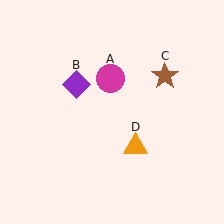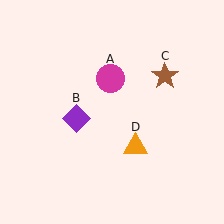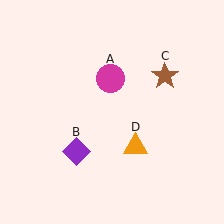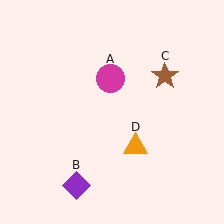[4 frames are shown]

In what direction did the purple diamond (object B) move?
The purple diamond (object B) moved down.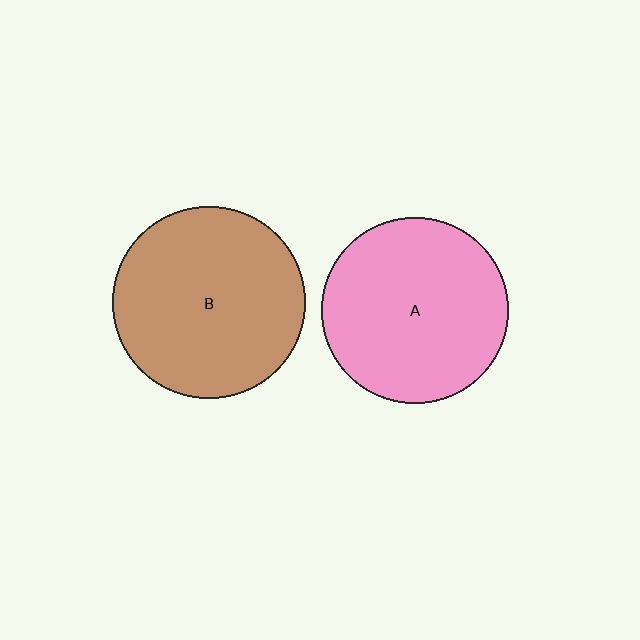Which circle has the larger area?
Circle B (brown).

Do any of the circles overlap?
No, none of the circles overlap.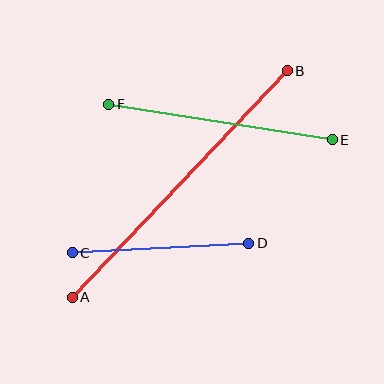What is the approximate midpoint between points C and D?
The midpoint is at approximately (160, 248) pixels.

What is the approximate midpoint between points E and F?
The midpoint is at approximately (220, 122) pixels.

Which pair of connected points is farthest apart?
Points A and B are farthest apart.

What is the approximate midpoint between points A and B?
The midpoint is at approximately (180, 184) pixels.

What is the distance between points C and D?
The distance is approximately 177 pixels.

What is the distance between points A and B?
The distance is approximately 312 pixels.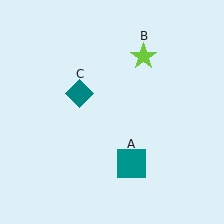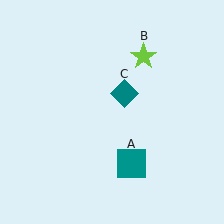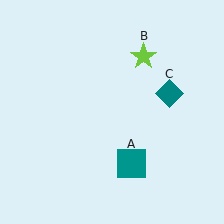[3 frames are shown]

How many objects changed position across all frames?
1 object changed position: teal diamond (object C).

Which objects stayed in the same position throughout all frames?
Teal square (object A) and lime star (object B) remained stationary.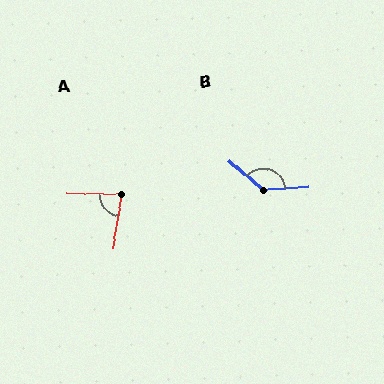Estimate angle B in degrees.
Approximately 136 degrees.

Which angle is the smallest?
A, at approximately 82 degrees.